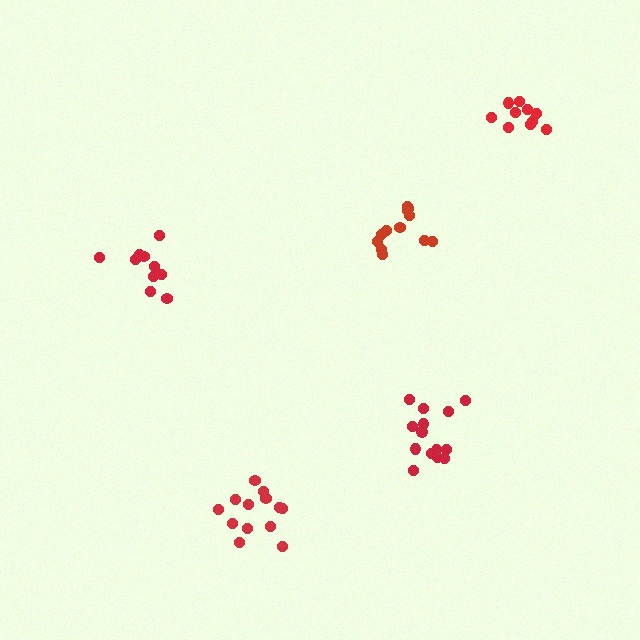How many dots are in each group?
Group 1: 10 dots, Group 2: 12 dots, Group 3: 14 dots, Group 4: 10 dots, Group 5: 13 dots (59 total).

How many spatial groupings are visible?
There are 5 spatial groupings.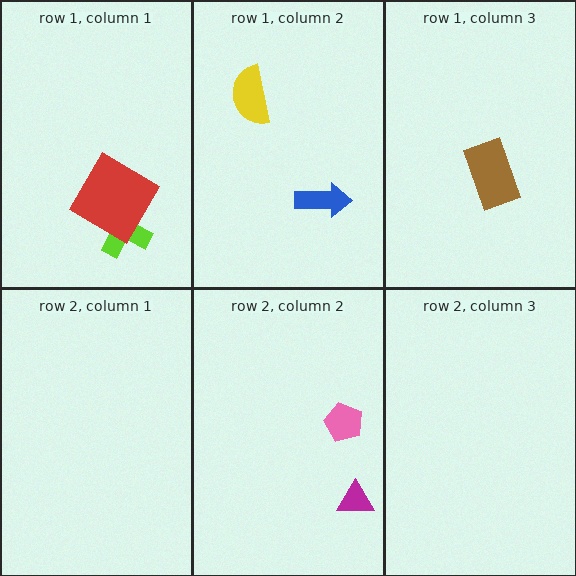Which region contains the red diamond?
The row 1, column 1 region.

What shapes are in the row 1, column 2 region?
The blue arrow, the yellow semicircle.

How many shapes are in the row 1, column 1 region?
2.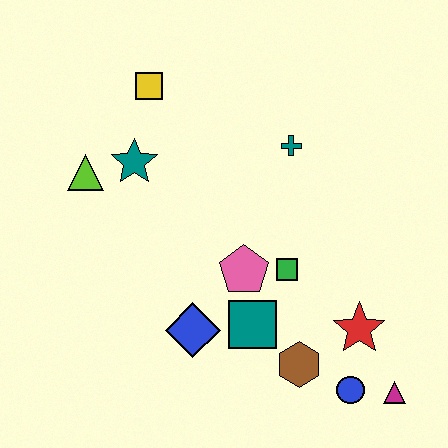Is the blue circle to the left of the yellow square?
No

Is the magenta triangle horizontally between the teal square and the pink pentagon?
No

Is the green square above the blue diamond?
Yes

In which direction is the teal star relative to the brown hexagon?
The teal star is above the brown hexagon.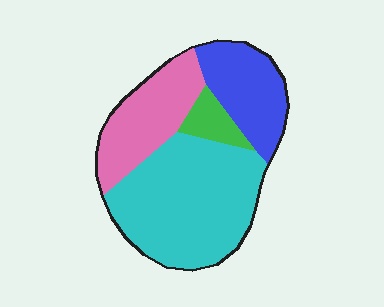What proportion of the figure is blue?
Blue takes up about one fifth (1/5) of the figure.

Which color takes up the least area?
Green, at roughly 5%.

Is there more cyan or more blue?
Cyan.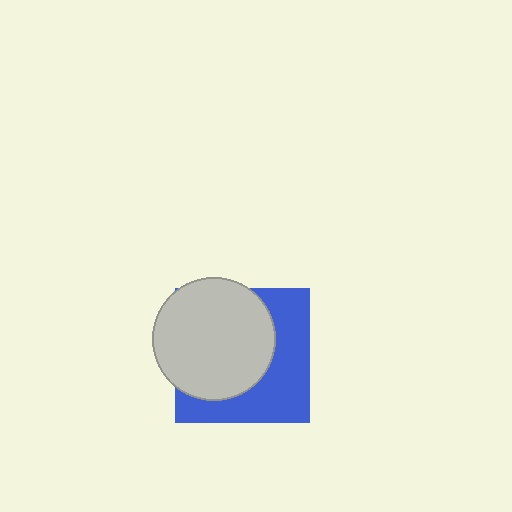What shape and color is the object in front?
The object in front is a light gray circle.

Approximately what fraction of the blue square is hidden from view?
Roughly 55% of the blue square is hidden behind the light gray circle.